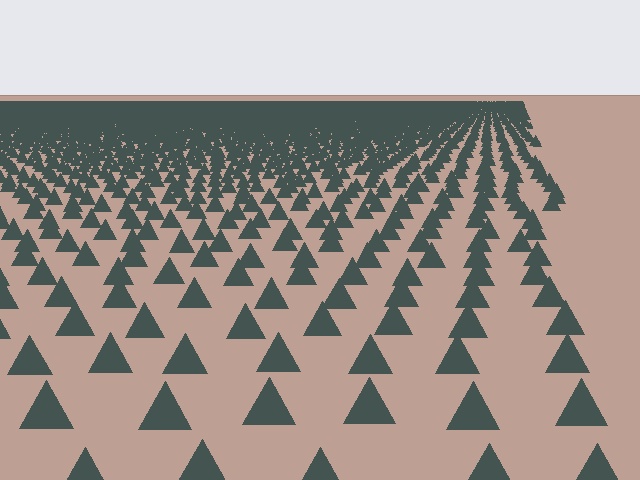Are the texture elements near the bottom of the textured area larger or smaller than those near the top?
Larger. Near the bottom, elements are closer to the viewer and appear at a bigger on-screen size.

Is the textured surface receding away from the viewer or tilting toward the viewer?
The surface is receding away from the viewer. Texture elements get smaller and denser toward the top.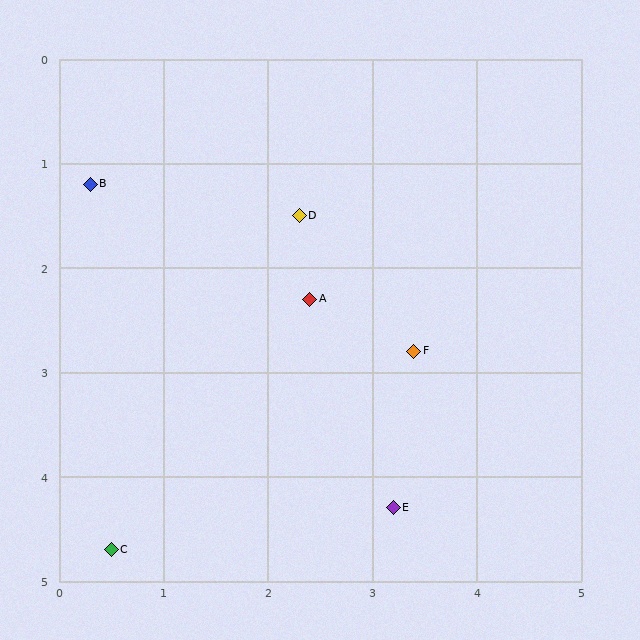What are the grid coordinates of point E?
Point E is at approximately (3.2, 4.3).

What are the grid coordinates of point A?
Point A is at approximately (2.4, 2.3).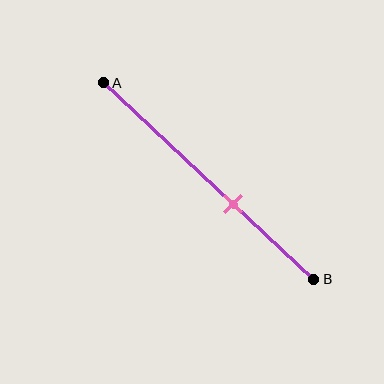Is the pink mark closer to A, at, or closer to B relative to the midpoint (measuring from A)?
The pink mark is closer to point B than the midpoint of segment AB.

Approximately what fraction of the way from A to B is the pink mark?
The pink mark is approximately 60% of the way from A to B.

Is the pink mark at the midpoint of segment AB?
No, the mark is at about 60% from A, not at the 50% midpoint.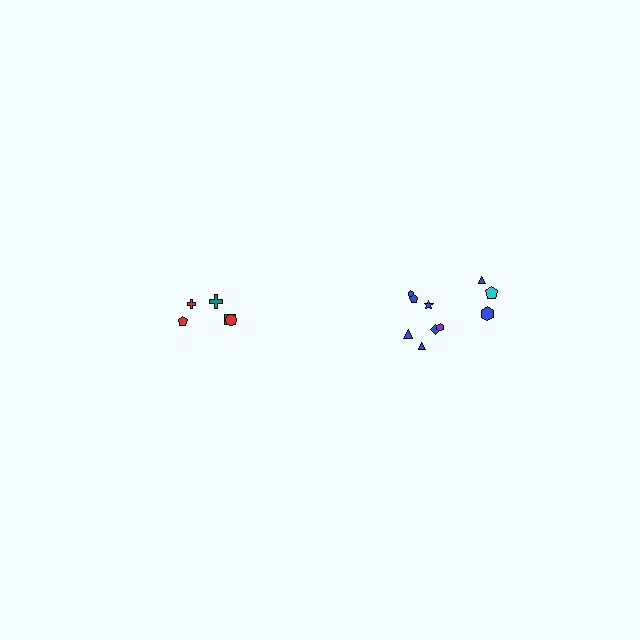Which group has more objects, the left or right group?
The right group.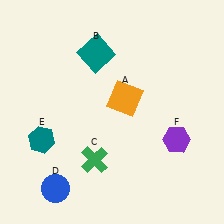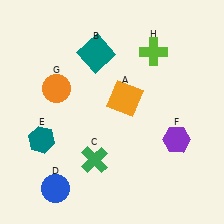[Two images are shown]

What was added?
An orange circle (G), a lime cross (H) were added in Image 2.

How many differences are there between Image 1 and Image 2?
There are 2 differences between the two images.